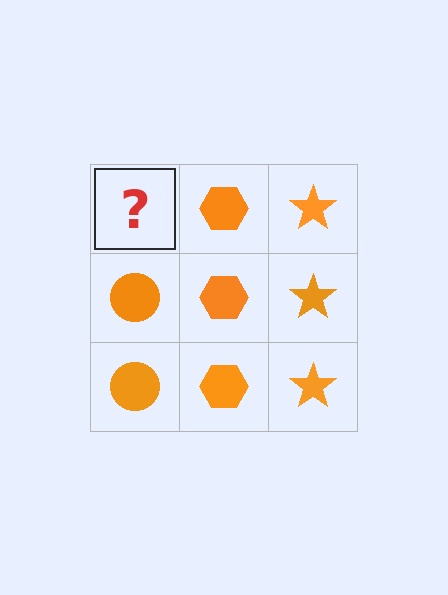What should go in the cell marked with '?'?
The missing cell should contain an orange circle.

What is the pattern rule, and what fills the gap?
The rule is that each column has a consistent shape. The gap should be filled with an orange circle.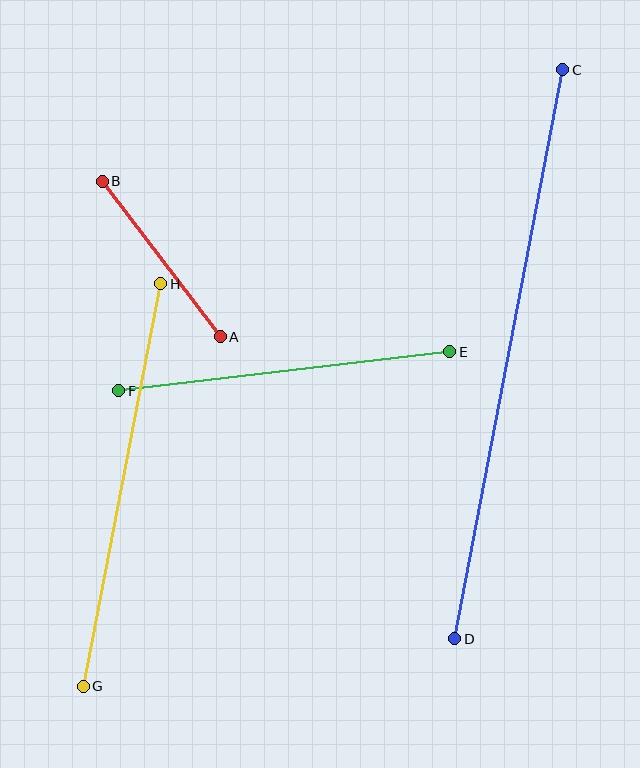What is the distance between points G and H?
The distance is approximately 410 pixels.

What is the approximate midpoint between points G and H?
The midpoint is at approximately (122, 485) pixels.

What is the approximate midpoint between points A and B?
The midpoint is at approximately (161, 259) pixels.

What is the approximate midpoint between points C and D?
The midpoint is at approximately (509, 354) pixels.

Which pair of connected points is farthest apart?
Points C and D are farthest apart.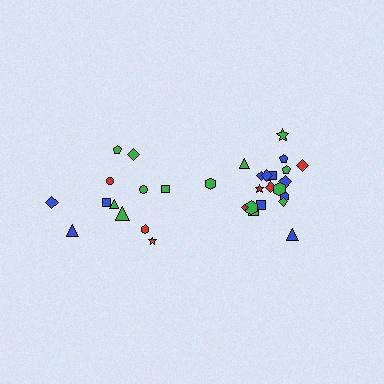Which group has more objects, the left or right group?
The right group.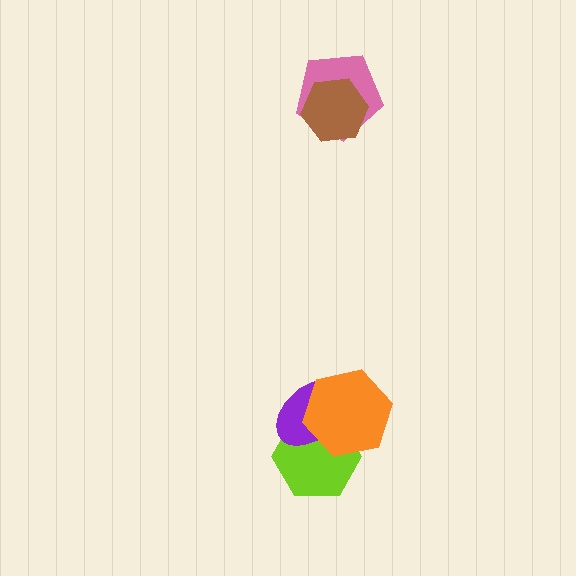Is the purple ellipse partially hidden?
Yes, it is partially covered by another shape.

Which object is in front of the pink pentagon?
The brown hexagon is in front of the pink pentagon.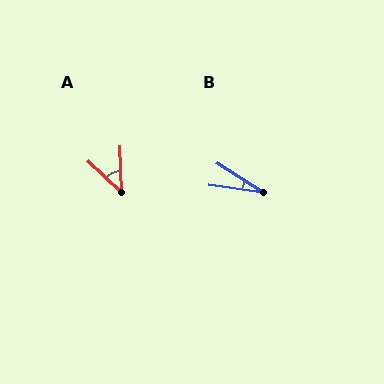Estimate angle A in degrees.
Approximately 45 degrees.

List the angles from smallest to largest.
B (25°), A (45°).